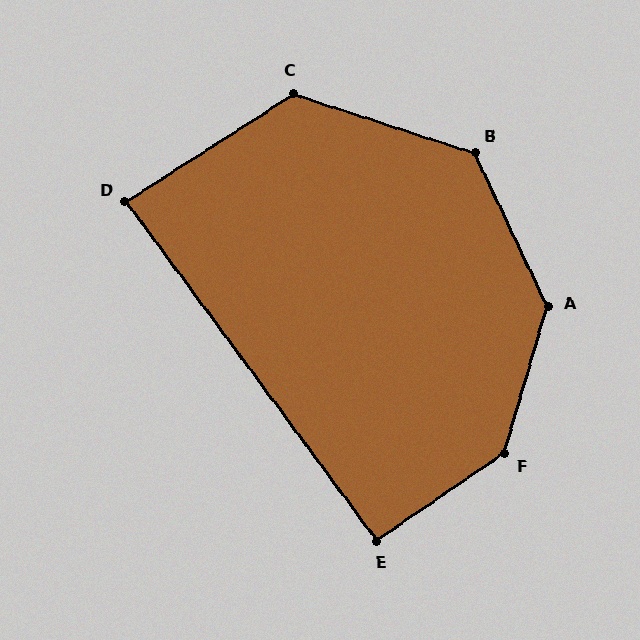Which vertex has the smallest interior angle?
D, at approximately 86 degrees.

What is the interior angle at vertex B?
Approximately 133 degrees (obtuse).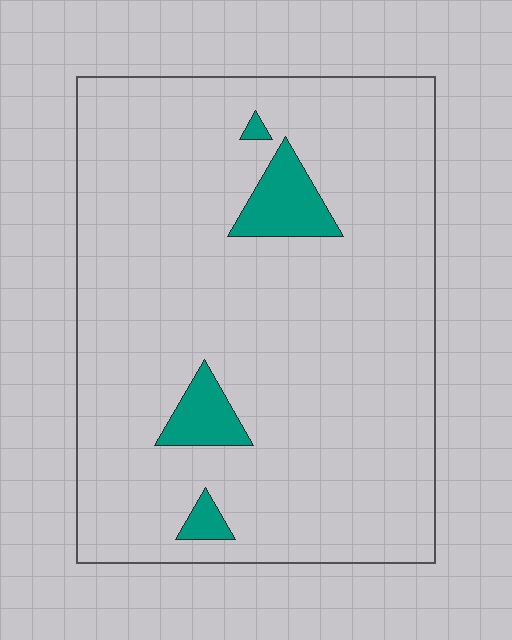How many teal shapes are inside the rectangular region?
4.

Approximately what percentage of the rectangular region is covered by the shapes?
Approximately 5%.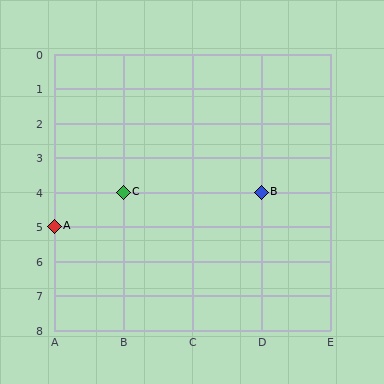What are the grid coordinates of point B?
Point B is at grid coordinates (D, 4).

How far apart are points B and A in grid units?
Points B and A are 3 columns and 1 row apart (about 3.2 grid units diagonally).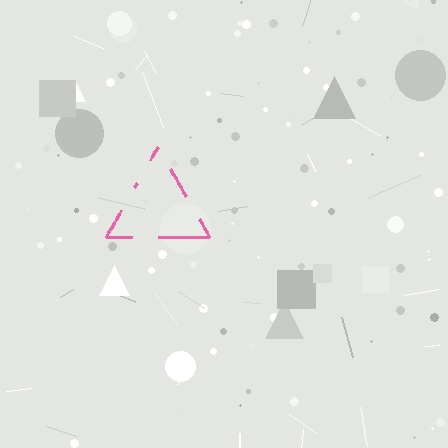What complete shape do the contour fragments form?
The contour fragments form a triangle.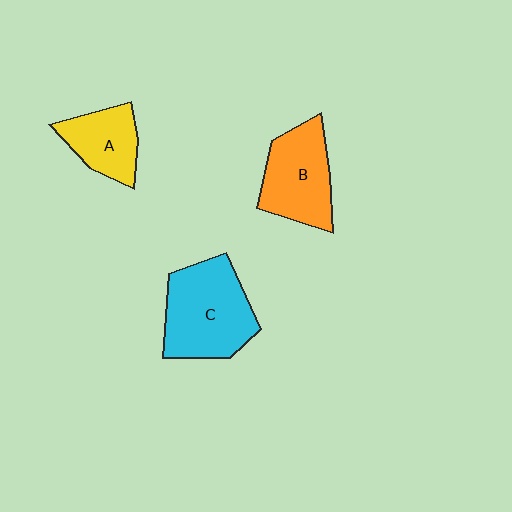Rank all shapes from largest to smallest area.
From largest to smallest: C (cyan), B (orange), A (yellow).